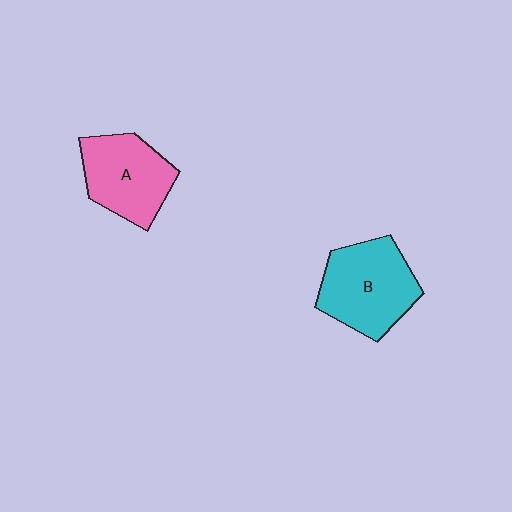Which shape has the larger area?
Shape B (cyan).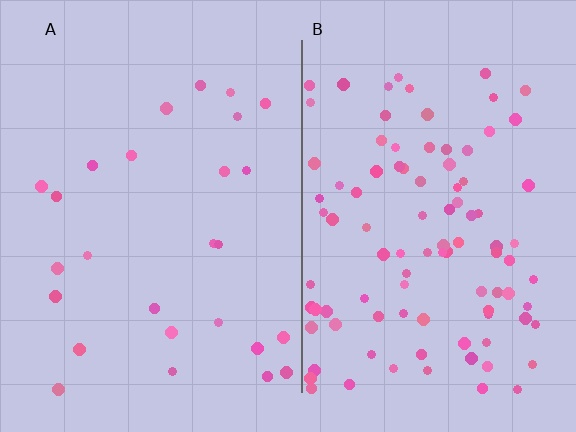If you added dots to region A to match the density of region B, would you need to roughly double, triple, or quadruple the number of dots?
Approximately quadruple.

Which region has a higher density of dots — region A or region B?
B (the right).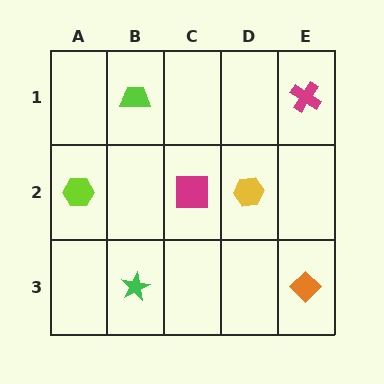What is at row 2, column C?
A magenta square.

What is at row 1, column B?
A lime trapezoid.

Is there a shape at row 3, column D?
No, that cell is empty.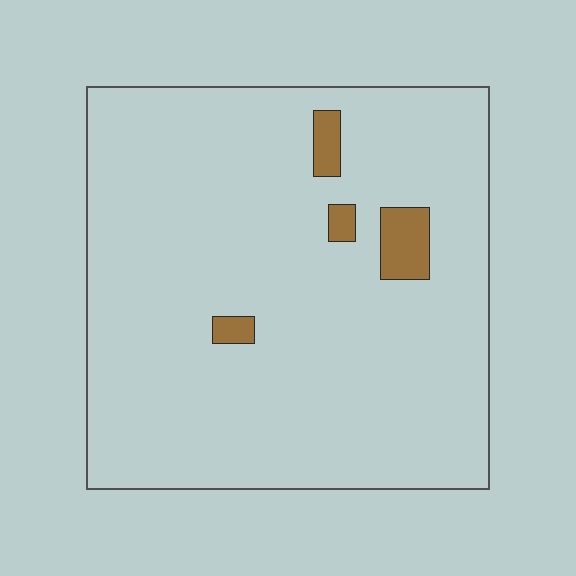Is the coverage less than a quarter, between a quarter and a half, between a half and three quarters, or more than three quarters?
Less than a quarter.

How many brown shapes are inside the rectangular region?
4.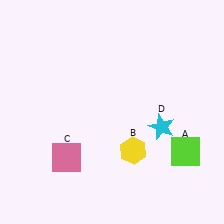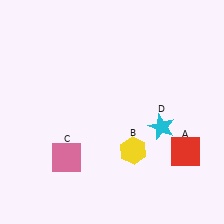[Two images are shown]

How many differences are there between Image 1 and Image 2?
There is 1 difference between the two images.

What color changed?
The square (A) changed from lime in Image 1 to red in Image 2.